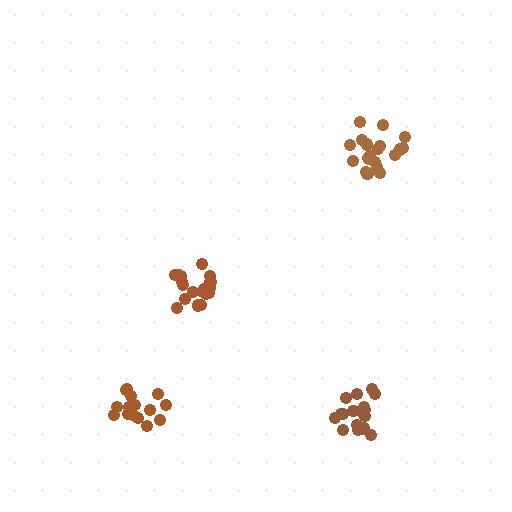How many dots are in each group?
Group 1: 19 dots, Group 2: 15 dots, Group 3: 20 dots, Group 4: 18 dots (72 total).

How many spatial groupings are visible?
There are 4 spatial groupings.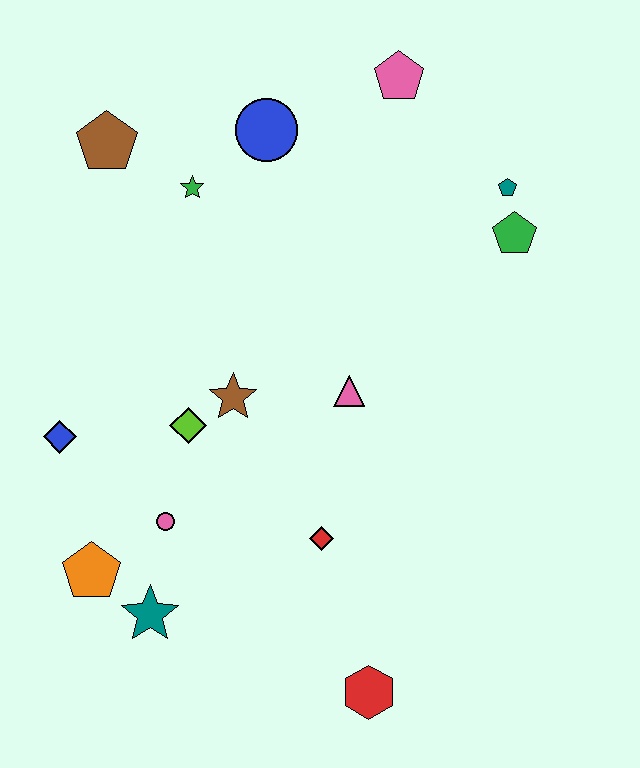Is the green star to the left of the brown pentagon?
No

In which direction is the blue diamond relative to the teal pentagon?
The blue diamond is to the left of the teal pentagon.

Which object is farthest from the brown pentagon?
The red hexagon is farthest from the brown pentagon.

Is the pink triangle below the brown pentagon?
Yes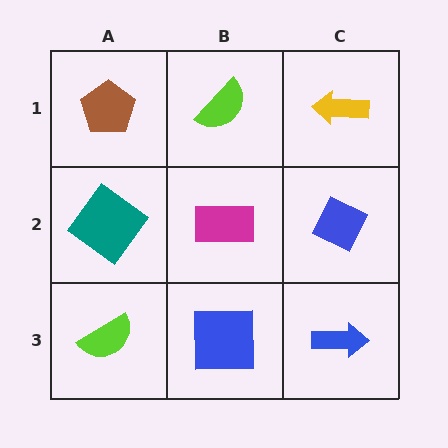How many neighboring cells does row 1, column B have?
3.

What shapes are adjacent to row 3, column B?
A magenta rectangle (row 2, column B), a lime semicircle (row 3, column A), a blue arrow (row 3, column C).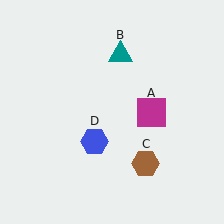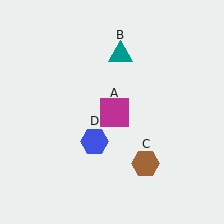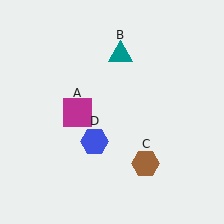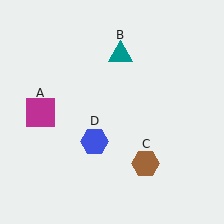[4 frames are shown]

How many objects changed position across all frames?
1 object changed position: magenta square (object A).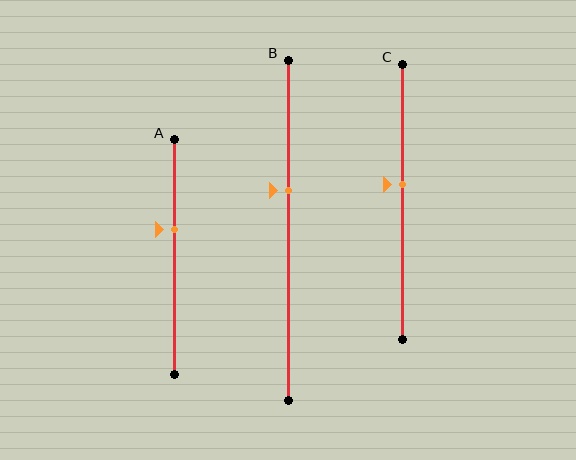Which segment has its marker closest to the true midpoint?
Segment C has its marker closest to the true midpoint.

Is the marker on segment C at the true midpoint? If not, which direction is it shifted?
No, the marker on segment C is shifted upward by about 6% of the segment length.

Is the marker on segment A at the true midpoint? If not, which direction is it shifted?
No, the marker on segment A is shifted upward by about 12% of the segment length.